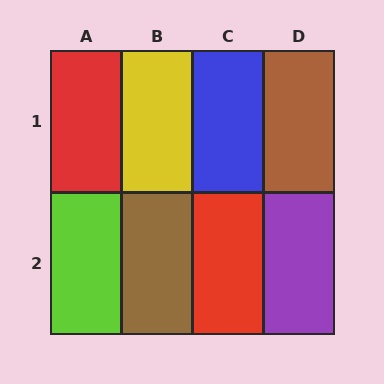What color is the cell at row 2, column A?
Lime.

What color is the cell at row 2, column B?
Brown.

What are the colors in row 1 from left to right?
Red, yellow, blue, brown.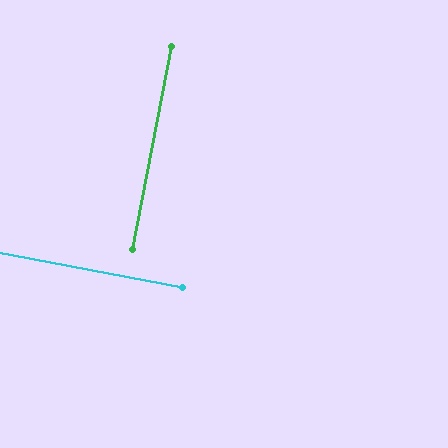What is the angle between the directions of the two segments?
Approximately 90 degrees.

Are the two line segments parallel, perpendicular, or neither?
Perpendicular — they meet at approximately 90°.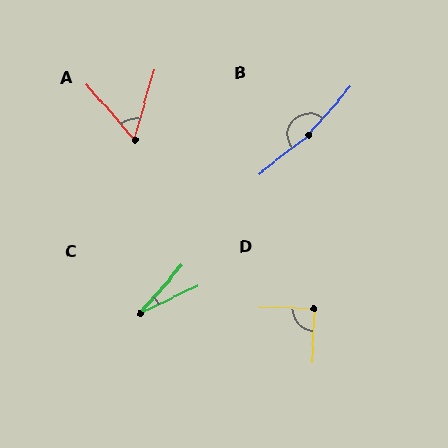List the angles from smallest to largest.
C (23°), A (57°), D (89°), B (170°).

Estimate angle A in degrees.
Approximately 57 degrees.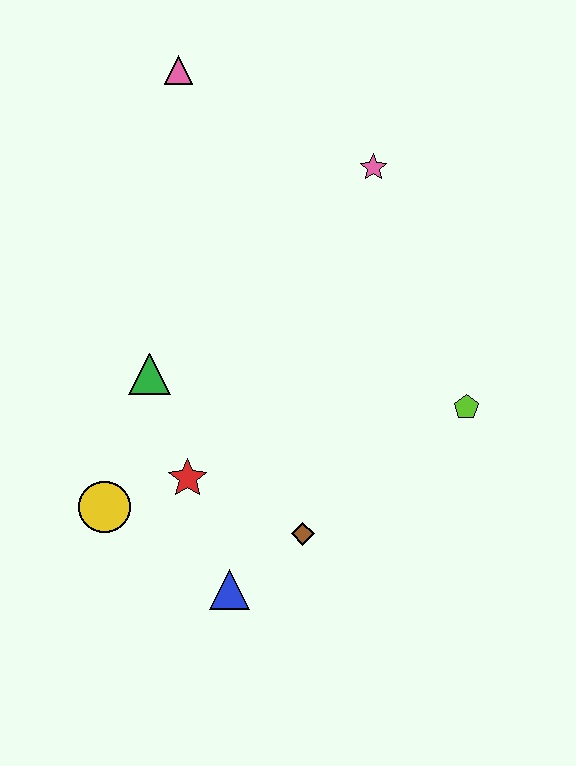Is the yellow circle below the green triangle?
Yes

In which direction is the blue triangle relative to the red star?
The blue triangle is below the red star.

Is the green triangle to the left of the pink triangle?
Yes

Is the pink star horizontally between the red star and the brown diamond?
No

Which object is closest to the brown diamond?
The blue triangle is closest to the brown diamond.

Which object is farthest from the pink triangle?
The blue triangle is farthest from the pink triangle.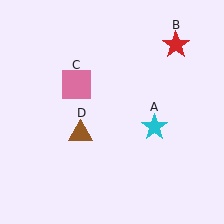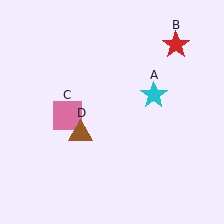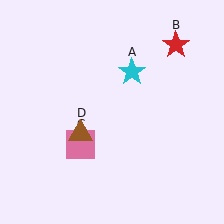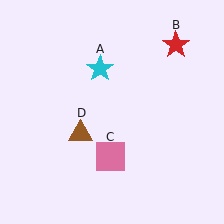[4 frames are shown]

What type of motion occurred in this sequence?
The cyan star (object A), pink square (object C) rotated counterclockwise around the center of the scene.